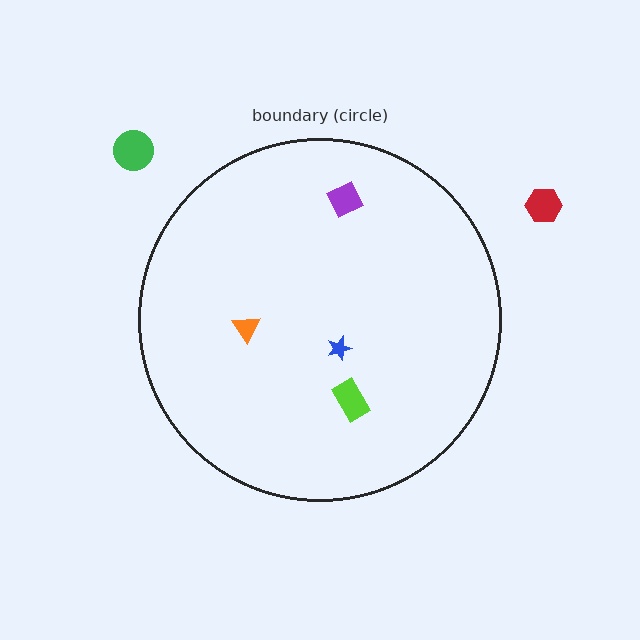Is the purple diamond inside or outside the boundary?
Inside.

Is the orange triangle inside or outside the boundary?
Inside.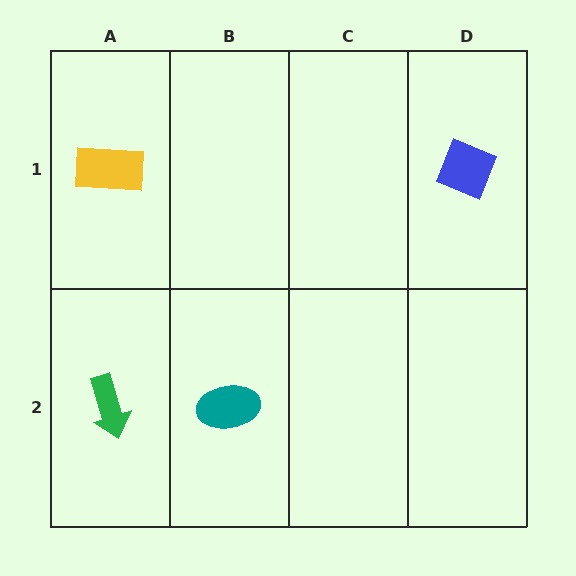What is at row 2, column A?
A green arrow.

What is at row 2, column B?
A teal ellipse.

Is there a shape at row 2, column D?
No, that cell is empty.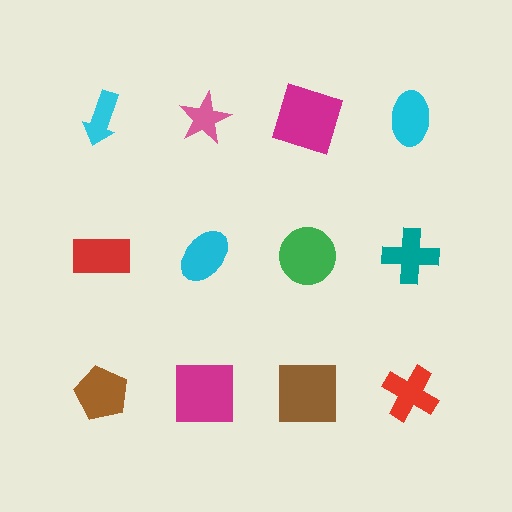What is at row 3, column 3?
A brown square.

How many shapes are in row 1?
4 shapes.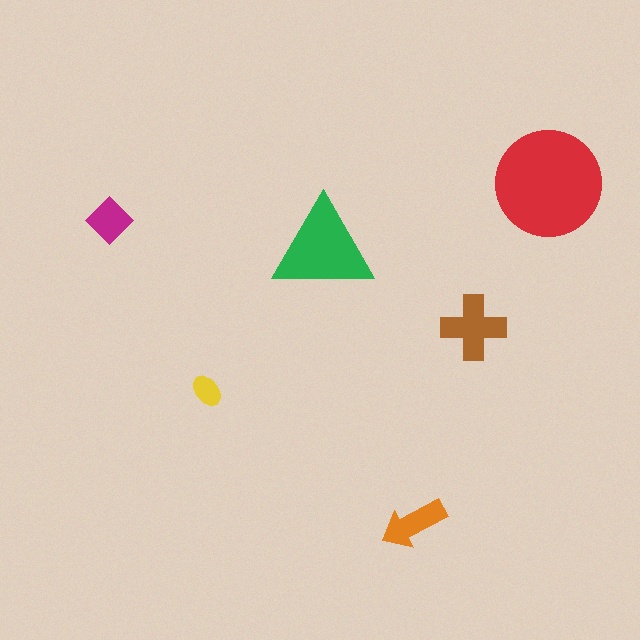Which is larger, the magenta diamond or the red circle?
The red circle.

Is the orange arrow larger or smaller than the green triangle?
Smaller.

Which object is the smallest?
The yellow ellipse.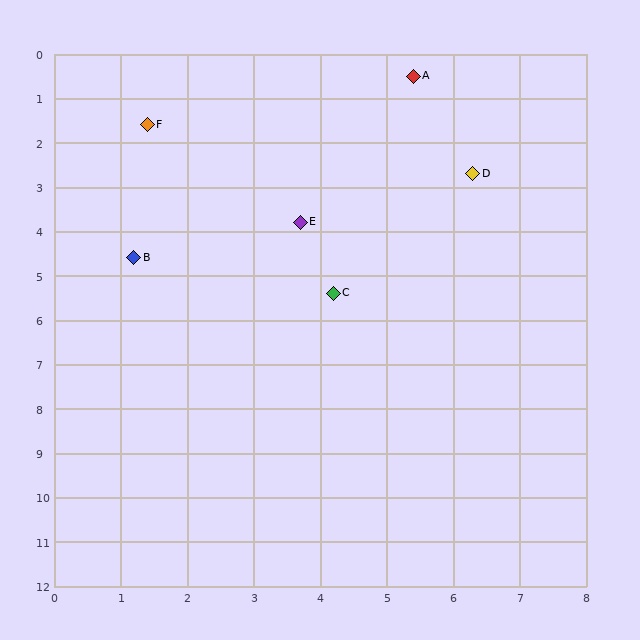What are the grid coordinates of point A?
Point A is at approximately (5.4, 0.5).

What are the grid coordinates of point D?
Point D is at approximately (6.3, 2.7).